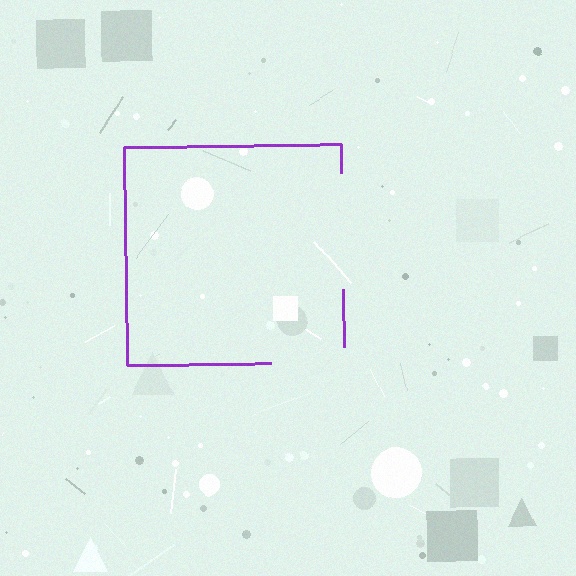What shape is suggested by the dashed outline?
The dashed outline suggests a square.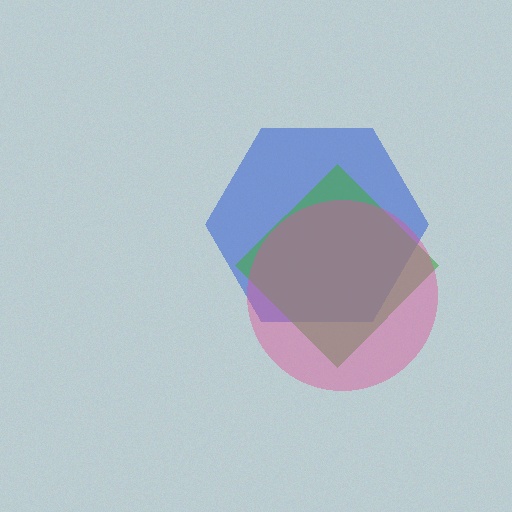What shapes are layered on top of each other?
The layered shapes are: a blue hexagon, a green diamond, a pink circle.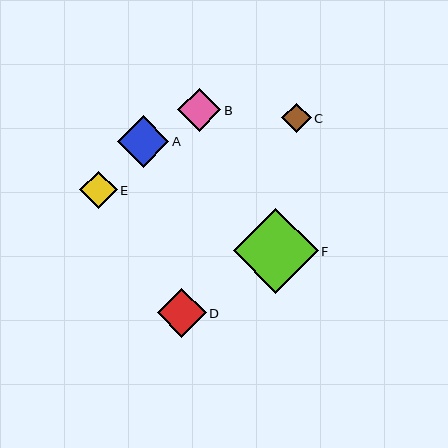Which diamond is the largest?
Diamond F is the largest with a size of approximately 85 pixels.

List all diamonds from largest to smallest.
From largest to smallest: F, A, D, B, E, C.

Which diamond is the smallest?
Diamond C is the smallest with a size of approximately 29 pixels.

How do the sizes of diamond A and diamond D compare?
Diamond A and diamond D are approximately the same size.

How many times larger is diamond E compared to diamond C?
Diamond E is approximately 1.3 times the size of diamond C.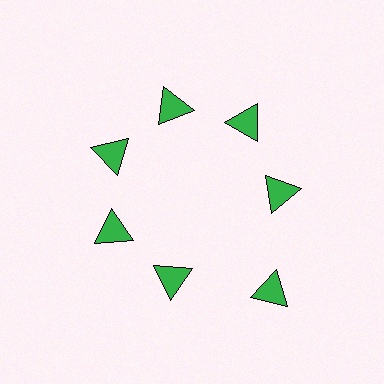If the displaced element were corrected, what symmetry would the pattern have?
It would have 7-fold rotational symmetry — the pattern would map onto itself every 51 degrees.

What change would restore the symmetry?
The symmetry would be restored by moving it inward, back onto the ring so that all 7 triangles sit at equal angles and equal distance from the center.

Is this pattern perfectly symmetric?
No. The 7 green triangles are arranged in a ring, but one element near the 5 o'clock position is pushed outward from the center, breaking the 7-fold rotational symmetry.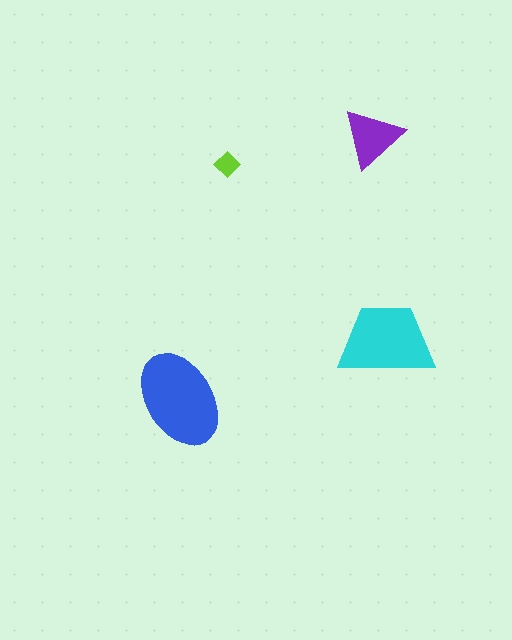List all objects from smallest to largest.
The lime diamond, the purple triangle, the cyan trapezoid, the blue ellipse.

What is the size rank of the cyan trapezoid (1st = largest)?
2nd.